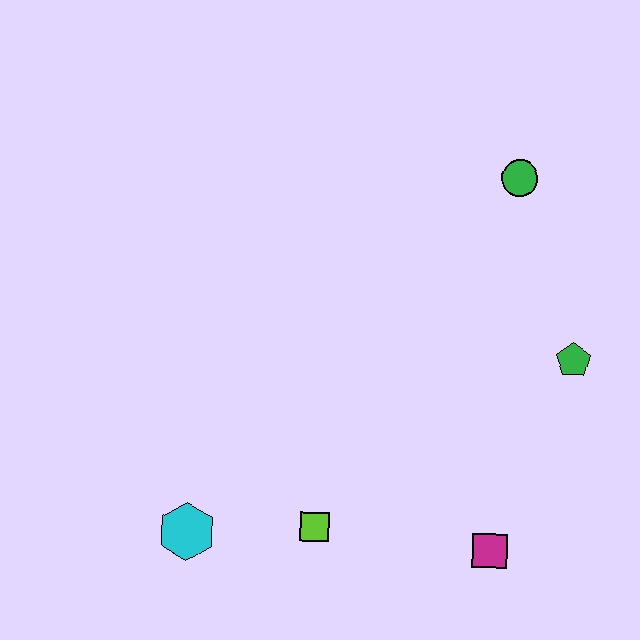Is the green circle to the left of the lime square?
No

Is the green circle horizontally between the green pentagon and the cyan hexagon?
Yes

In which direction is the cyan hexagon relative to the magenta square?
The cyan hexagon is to the left of the magenta square.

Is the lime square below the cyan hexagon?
No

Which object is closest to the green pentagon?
The green circle is closest to the green pentagon.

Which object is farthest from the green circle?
The cyan hexagon is farthest from the green circle.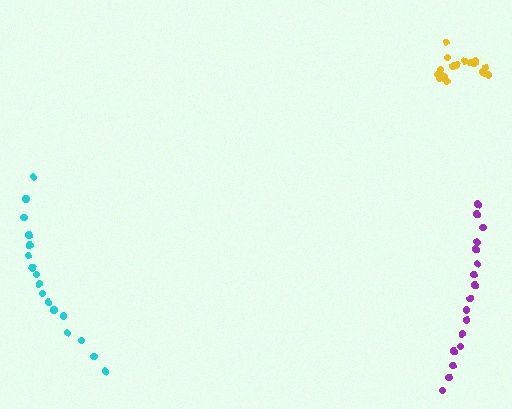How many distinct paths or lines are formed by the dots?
There are 3 distinct paths.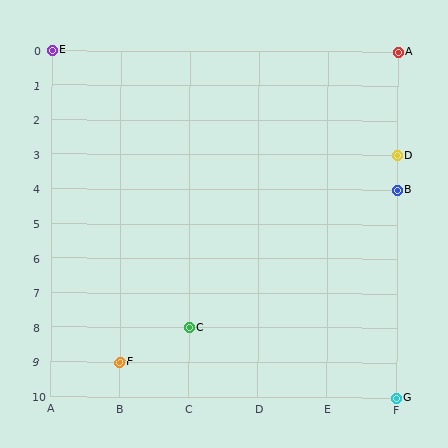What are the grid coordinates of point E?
Point E is at grid coordinates (A, 0).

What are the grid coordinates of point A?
Point A is at grid coordinates (F, 0).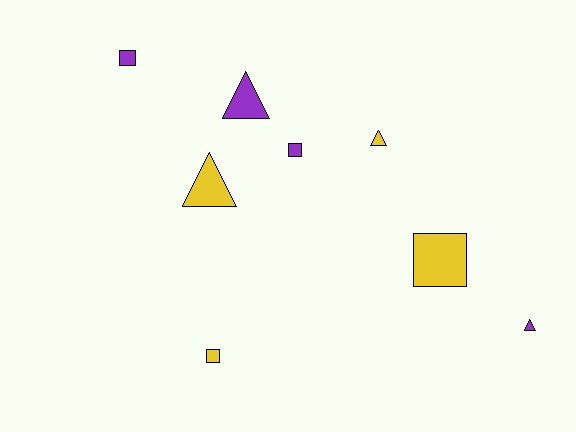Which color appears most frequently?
Yellow, with 4 objects.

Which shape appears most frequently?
Square, with 4 objects.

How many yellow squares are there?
There are 2 yellow squares.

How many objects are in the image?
There are 8 objects.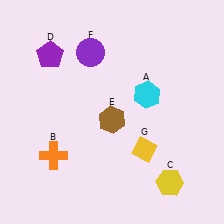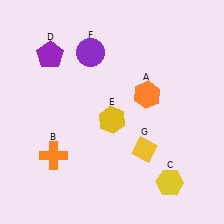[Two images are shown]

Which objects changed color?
A changed from cyan to orange. E changed from brown to yellow.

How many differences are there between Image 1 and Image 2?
There are 2 differences between the two images.